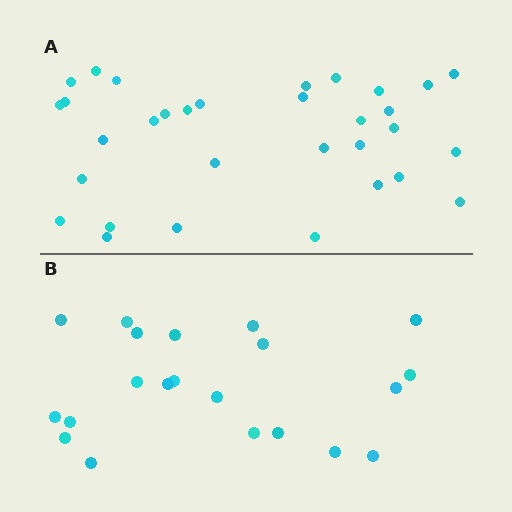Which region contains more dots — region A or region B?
Region A (the top region) has more dots.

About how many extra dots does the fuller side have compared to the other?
Region A has roughly 12 or so more dots than region B.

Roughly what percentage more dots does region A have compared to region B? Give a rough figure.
About 50% more.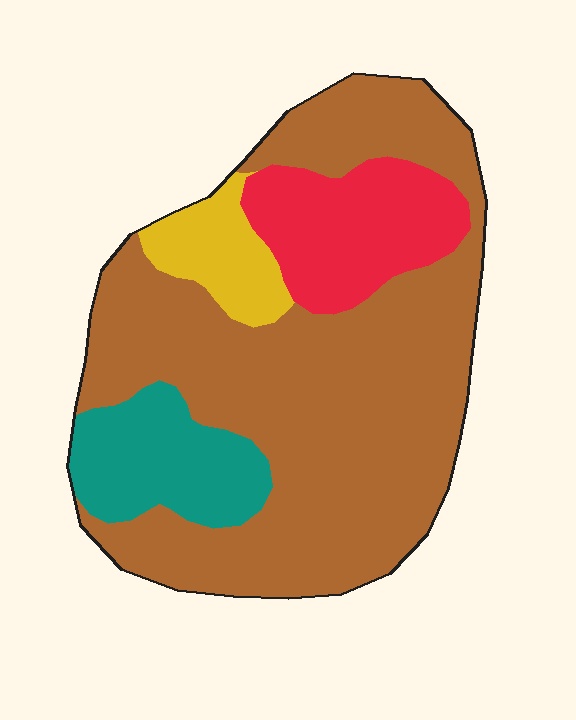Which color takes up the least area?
Yellow, at roughly 5%.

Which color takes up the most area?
Brown, at roughly 65%.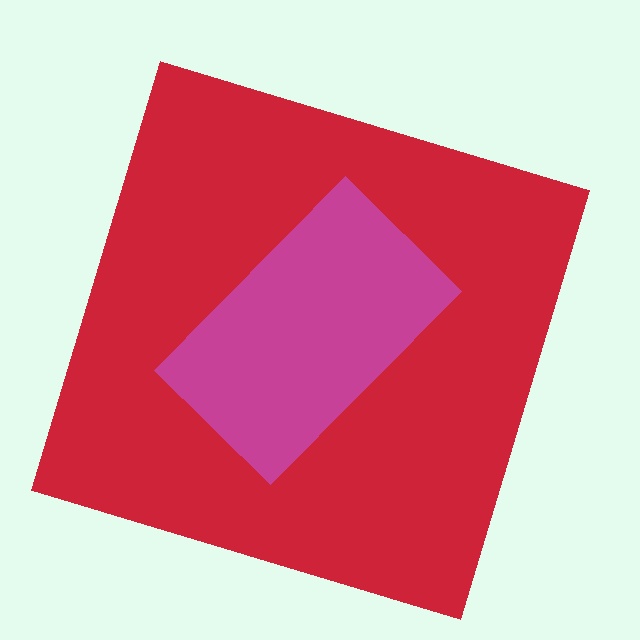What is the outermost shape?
The red square.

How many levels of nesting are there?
2.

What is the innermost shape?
The magenta rectangle.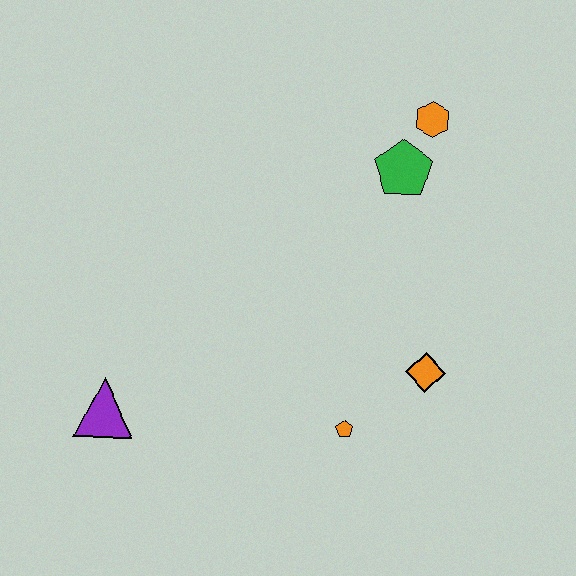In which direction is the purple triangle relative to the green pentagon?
The purple triangle is to the left of the green pentagon.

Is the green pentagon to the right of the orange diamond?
No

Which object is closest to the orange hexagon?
The green pentagon is closest to the orange hexagon.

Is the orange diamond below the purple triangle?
No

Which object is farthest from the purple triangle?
The orange hexagon is farthest from the purple triangle.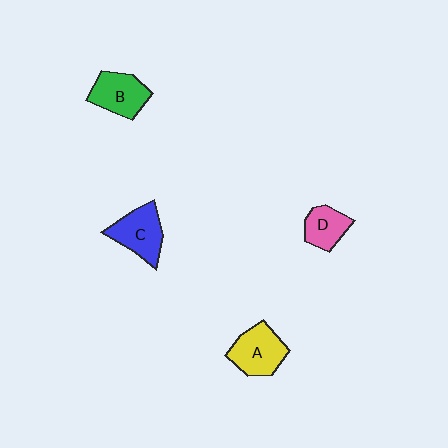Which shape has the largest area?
Shape A (yellow).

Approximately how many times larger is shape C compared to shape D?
Approximately 1.4 times.